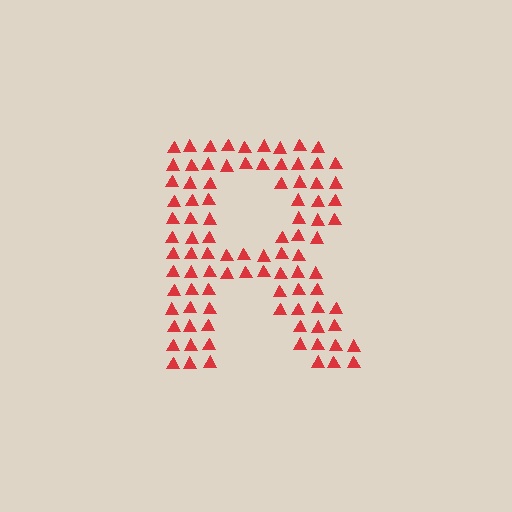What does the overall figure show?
The overall figure shows the letter R.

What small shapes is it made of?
It is made of small triangles.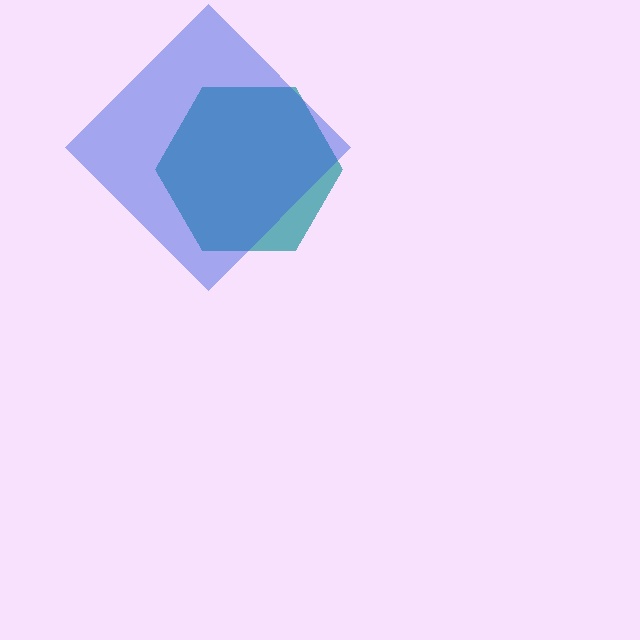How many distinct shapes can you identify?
There are 2 distinct shapes: a teal hexagon, a blue diamond.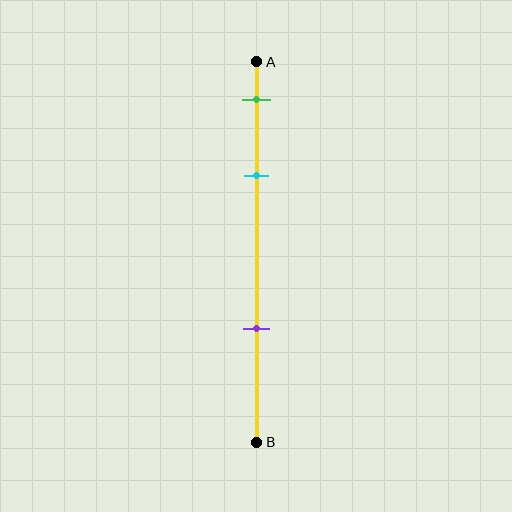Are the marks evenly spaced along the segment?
No, the marks are not evenly spaced.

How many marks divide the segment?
There are 3 marks dividing the segment.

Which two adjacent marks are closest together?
The green and cyan marks are the closest adjacent pair.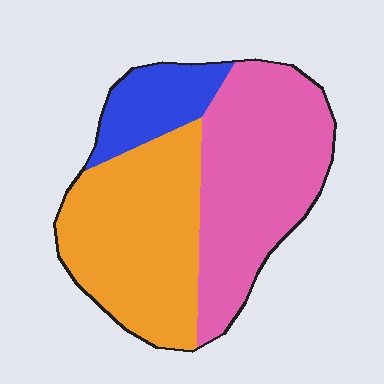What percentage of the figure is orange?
Orange takes up about two fifths (2/5) of the figure.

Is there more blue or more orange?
Orange.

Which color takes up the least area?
Blue, at roughly 15%.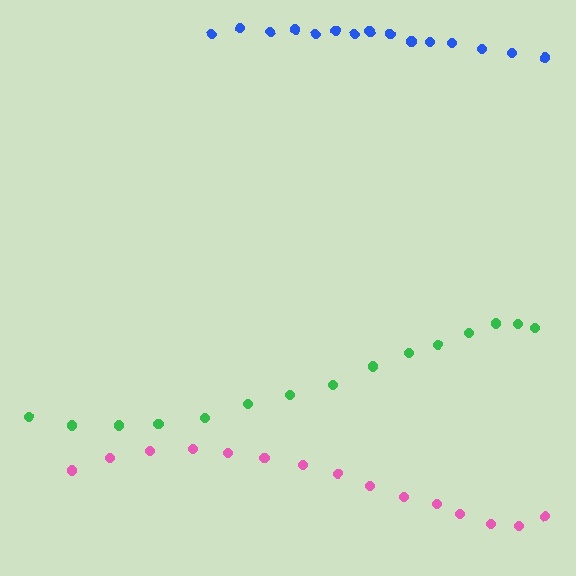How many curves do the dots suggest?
There are 3 distinct paths.